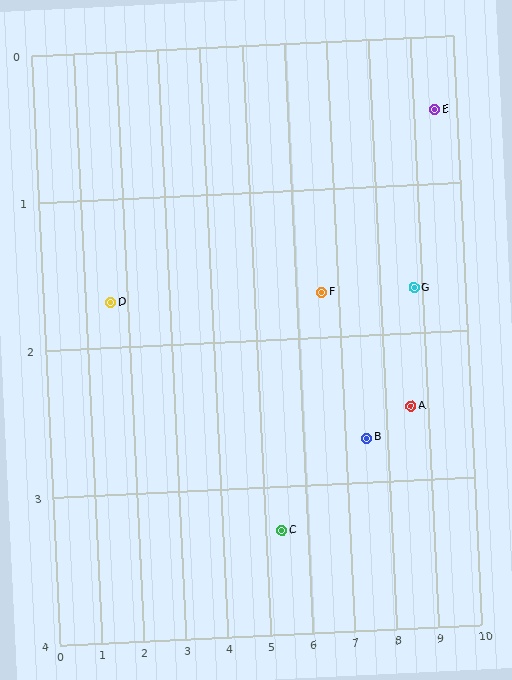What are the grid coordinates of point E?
Point E is at approximately (9.5, 0.5).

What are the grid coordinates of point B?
Point B is at approximately (7.5, 2.7).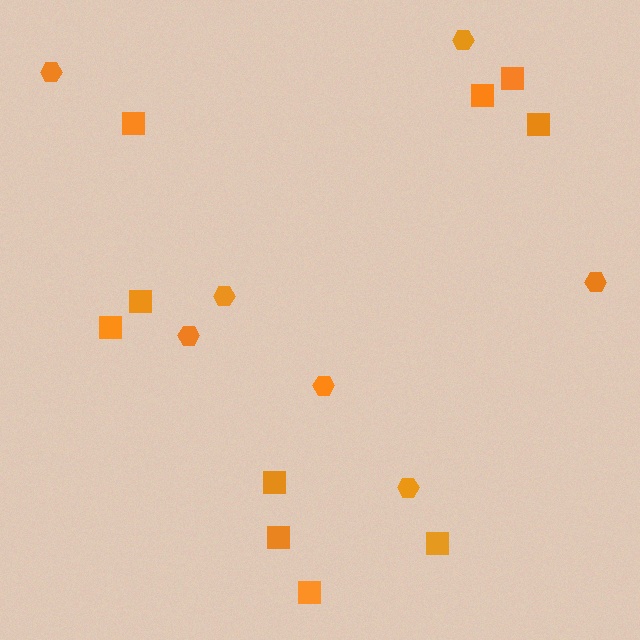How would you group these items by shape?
There are 2 groups: one group of hexagons (7) and one group of squares (10).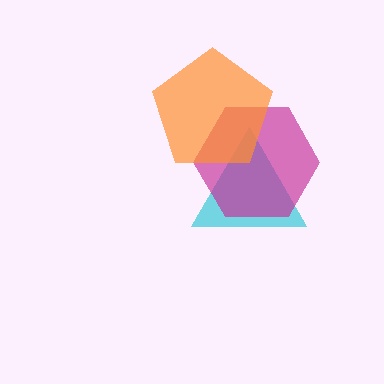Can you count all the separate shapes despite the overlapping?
Yes, there are 3 separate shapes.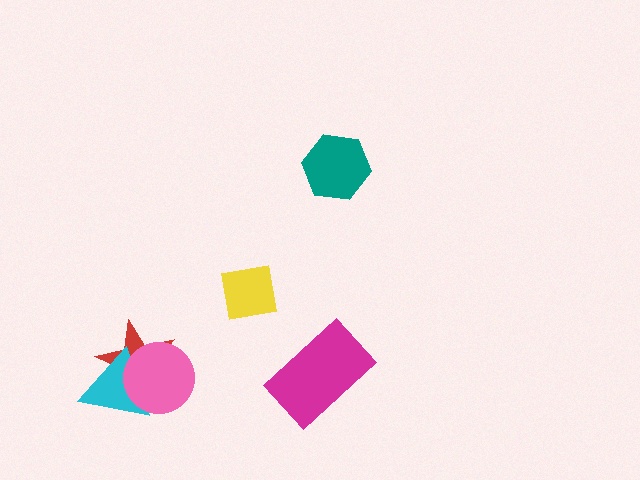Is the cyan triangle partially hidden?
Yes, it is partially covered by another shape.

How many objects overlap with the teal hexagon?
0 objects overlap with the teal hexagon.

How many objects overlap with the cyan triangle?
2 objects overlap with the cyan triangle.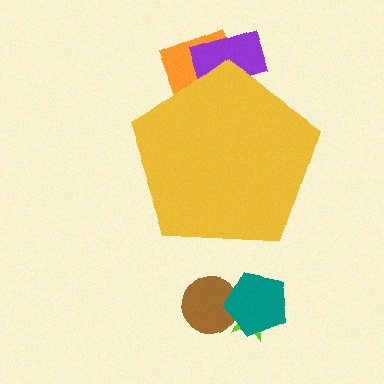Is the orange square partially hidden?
Yes, the orange square is partially hidden behind the yellow pentagon.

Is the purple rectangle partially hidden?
Yes, the purple rectangle is partially hidden behind the yellow pentagon.